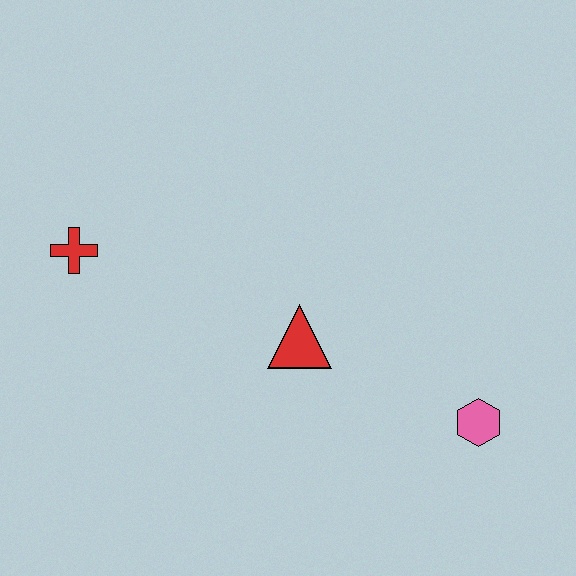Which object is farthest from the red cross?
The pink hexagon is farthest from the red cross.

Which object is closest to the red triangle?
The pink hexagon is closest to the red triangle.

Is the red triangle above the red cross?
No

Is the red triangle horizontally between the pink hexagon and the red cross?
Yes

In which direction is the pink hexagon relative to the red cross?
The pink hexagon is to the right of the red cross.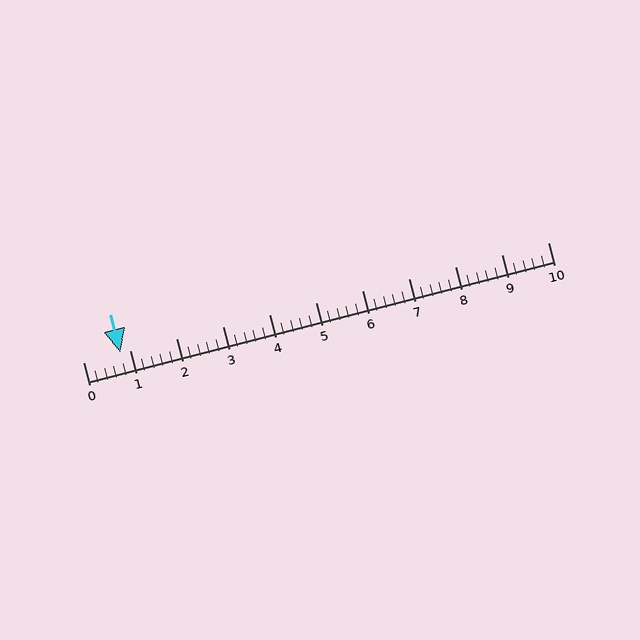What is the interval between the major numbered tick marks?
The major tick marks are spaced 1 units apart.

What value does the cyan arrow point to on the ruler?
The cyan arrow points to approximately 0.8.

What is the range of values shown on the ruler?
The ruler shows values from 0 to 10.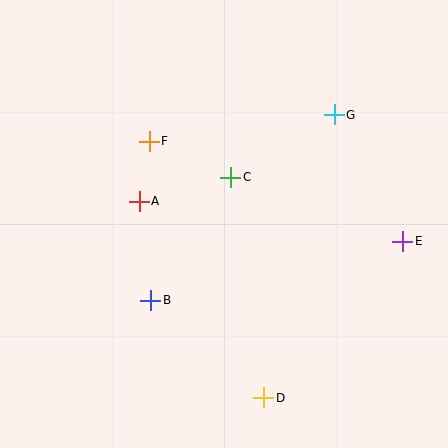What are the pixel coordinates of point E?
Point E is at (403, 241).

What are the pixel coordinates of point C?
Point C is at (231, 177).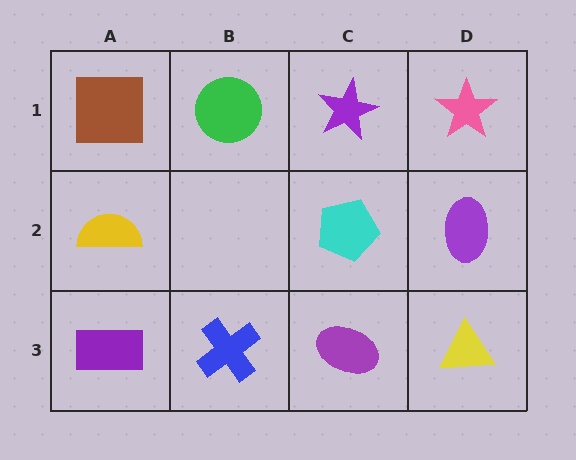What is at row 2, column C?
A cyan pentagon.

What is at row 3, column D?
A yellow triangle.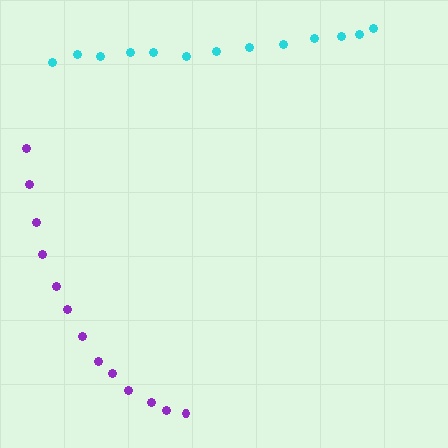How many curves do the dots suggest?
There are 2 distinct paths.